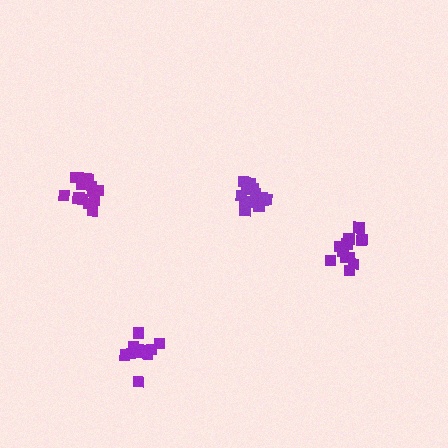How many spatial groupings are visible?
There are 4 spatial groupings.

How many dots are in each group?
Group 1: 12 dots, Group 2: 15 dots, Group 3: 11 dots, Group 4: 15 dots (53 total).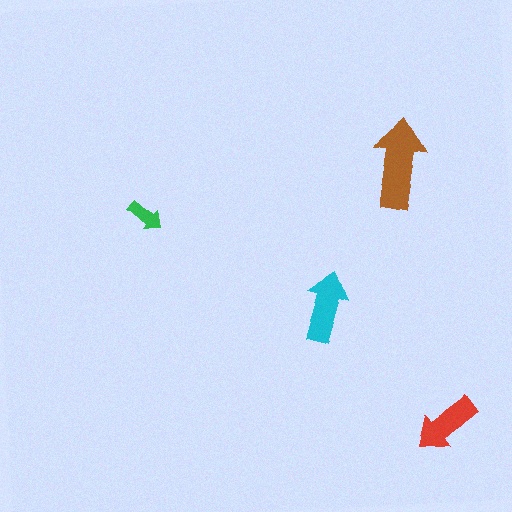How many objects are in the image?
There are 4 objects in the image.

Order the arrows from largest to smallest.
the brown one, the cyan one, the red one, the green one.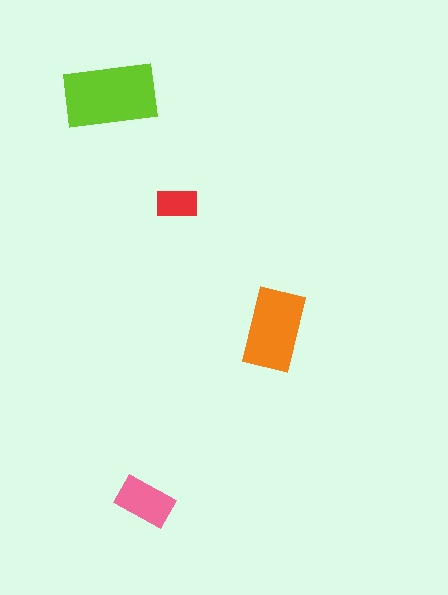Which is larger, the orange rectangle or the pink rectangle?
The orange one.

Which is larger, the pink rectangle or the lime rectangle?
The lime one.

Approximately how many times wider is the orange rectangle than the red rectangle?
About 2 times wider.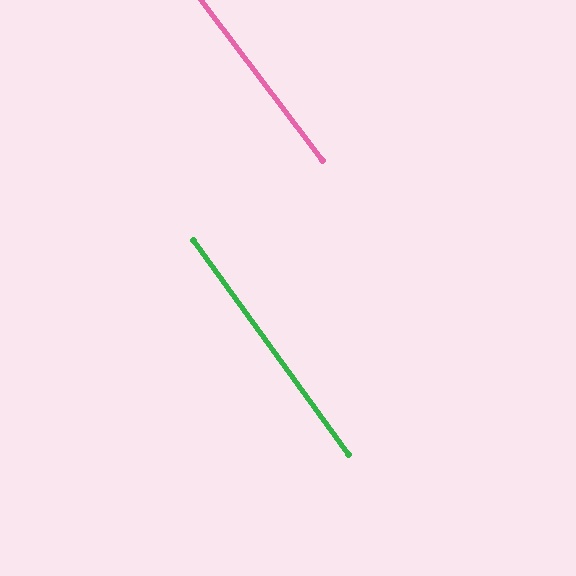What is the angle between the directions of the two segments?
Approximately 1 degree.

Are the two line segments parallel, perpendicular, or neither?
Parallel — their directions differ by only 0.8°.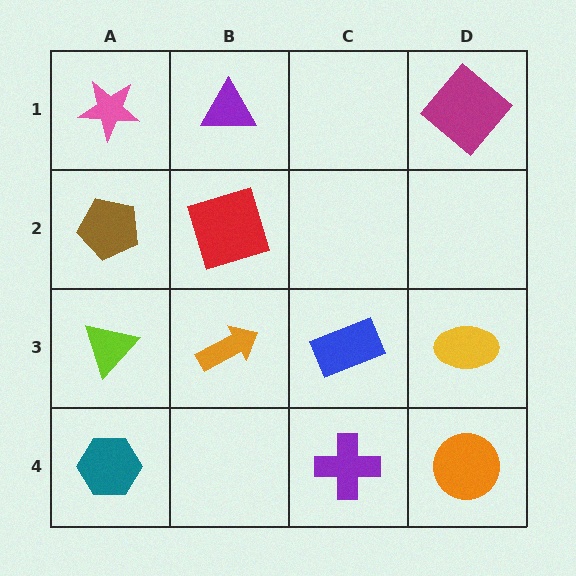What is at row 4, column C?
A purple cross.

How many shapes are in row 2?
2 shapes.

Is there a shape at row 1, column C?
No, that cell is empty.